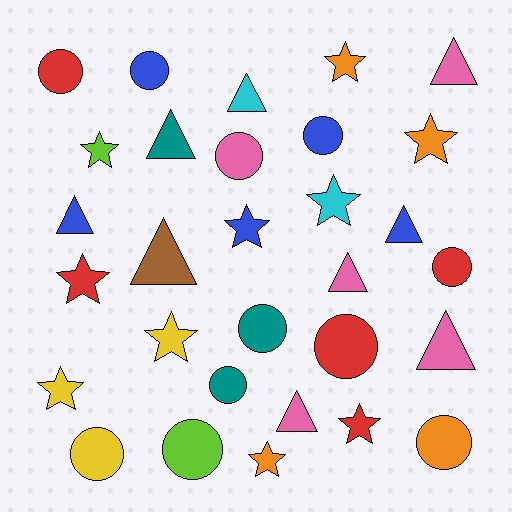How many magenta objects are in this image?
There are no magenta objects.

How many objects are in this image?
There are 30 objects.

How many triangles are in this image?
There are 9 triangles.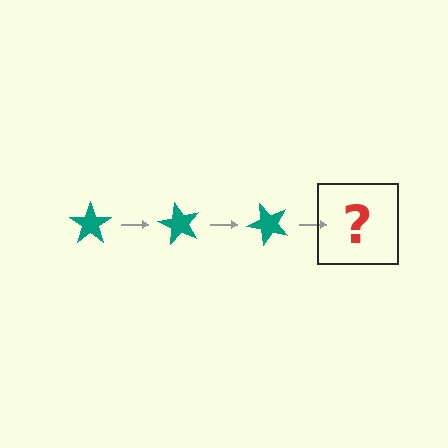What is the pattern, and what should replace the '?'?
The pattern is that the star rotates 60 degrees each step. The '?' should be a teal star rotated 180 degrees.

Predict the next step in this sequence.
The next step is a teal star rotated 180 degrees.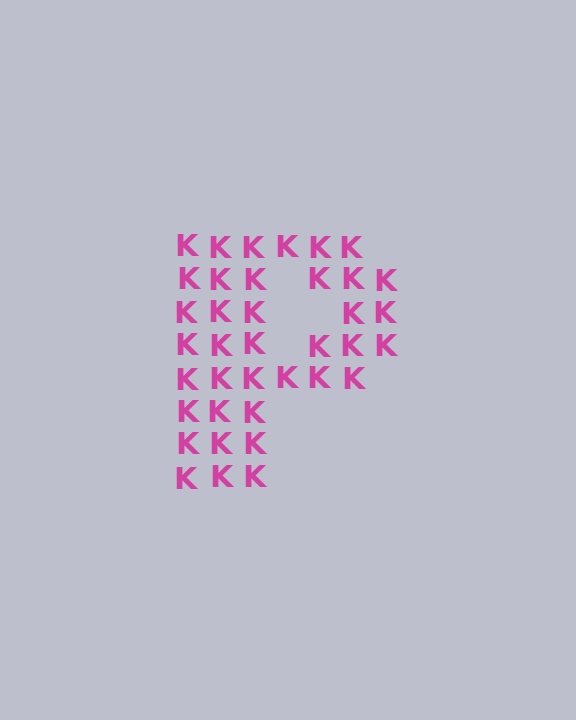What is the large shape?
The large shape is the letter P.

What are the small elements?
The small elements are letter K's.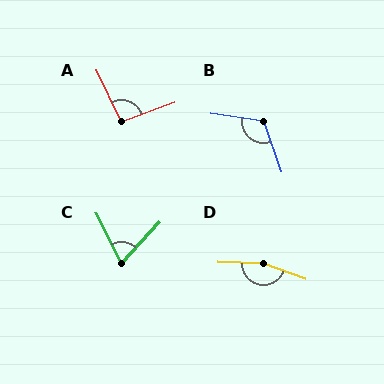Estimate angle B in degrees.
Approximately 118 degrees.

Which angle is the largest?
D, at approximately 162 degrees.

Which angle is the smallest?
C, at approximately 70 degrees.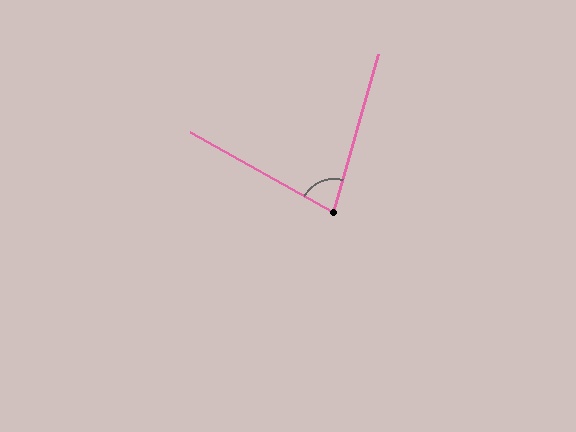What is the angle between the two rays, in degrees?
Approximately 76 degrees.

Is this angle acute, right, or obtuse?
It is acute.